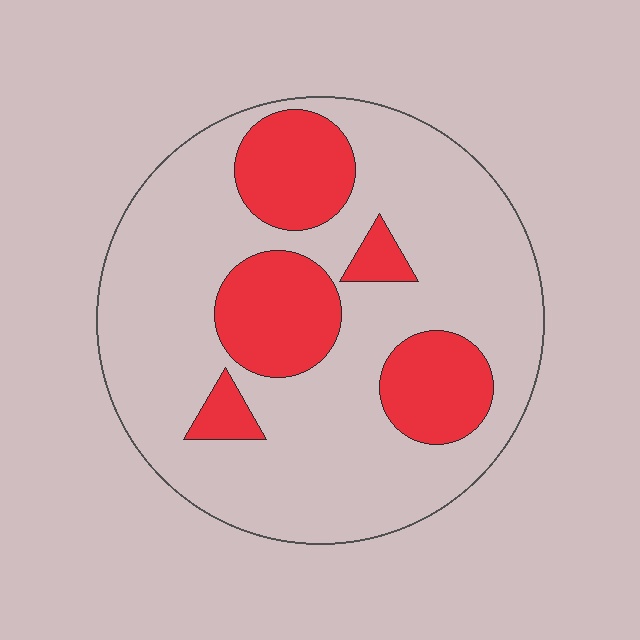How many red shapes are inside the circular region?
5.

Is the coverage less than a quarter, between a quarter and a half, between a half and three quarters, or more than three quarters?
Between a quarter and a half.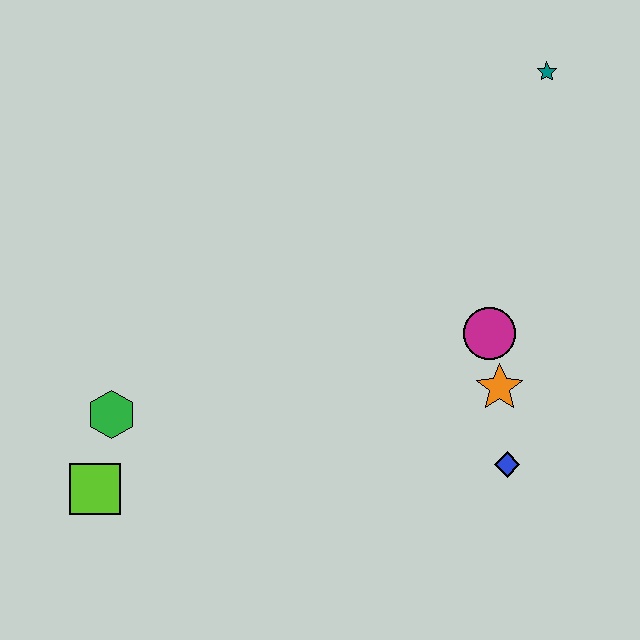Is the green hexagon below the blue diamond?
No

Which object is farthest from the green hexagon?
The teal star is farthest from the green hexagon.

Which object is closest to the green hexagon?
The lime square is closest to the green hexagon.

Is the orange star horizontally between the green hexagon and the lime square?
No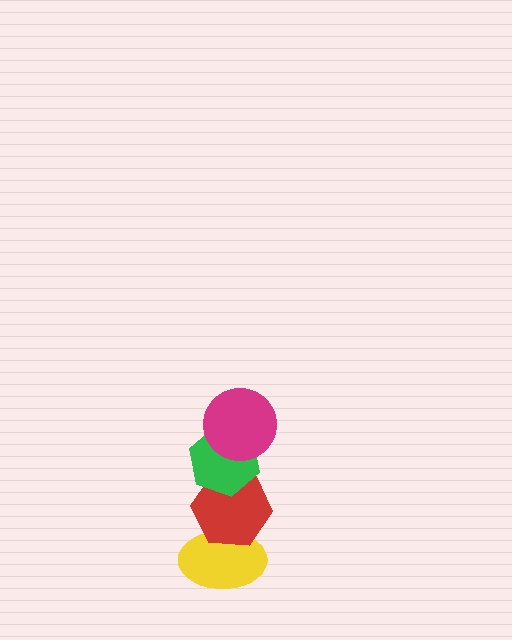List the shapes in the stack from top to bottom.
From top to bottom: the magenta circle, the green hexagon, the red hexagon, the yellow ellipse.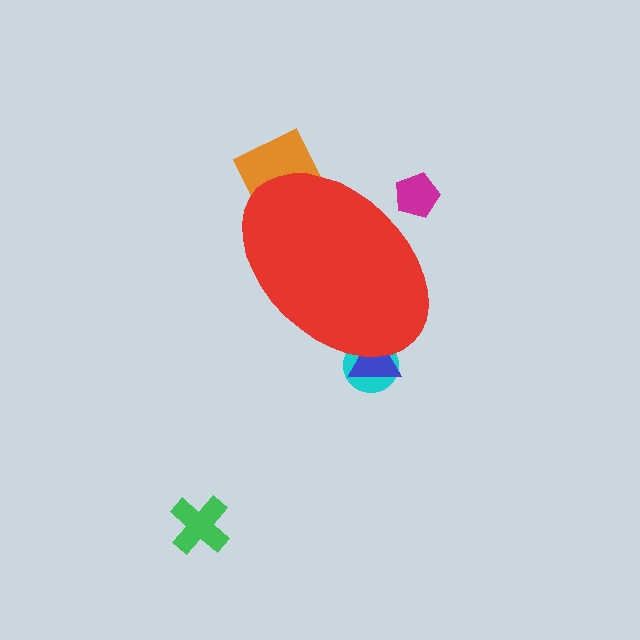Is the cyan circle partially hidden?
Yes, the cyan circle is partially hidden behind the red ellipse.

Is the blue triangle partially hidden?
Yes, the blue triangle is partially hidden behind the red ellipse.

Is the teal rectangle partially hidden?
Yes, the teal rectangle is partially hidden behind the red ellipse.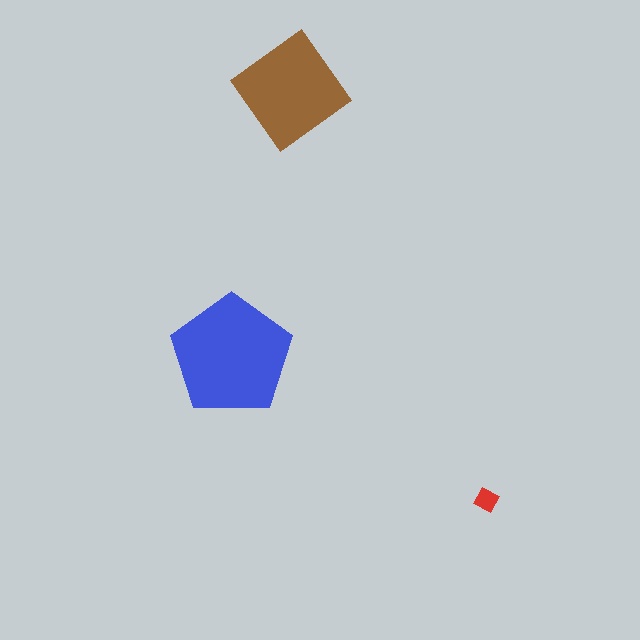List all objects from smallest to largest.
The red diamond, the brown diamond, the blue pentagon.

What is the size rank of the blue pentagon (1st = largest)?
1st.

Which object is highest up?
The brown diamond is topmost.